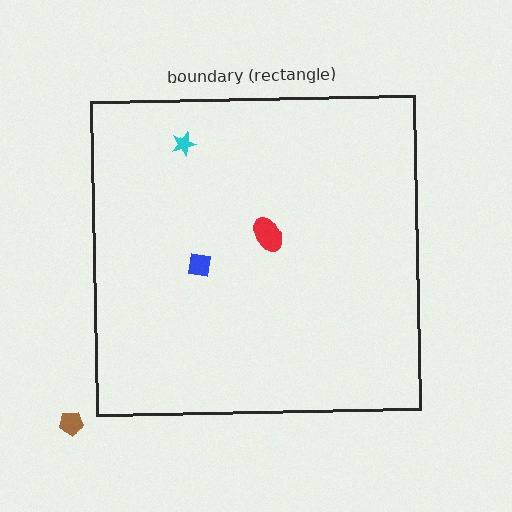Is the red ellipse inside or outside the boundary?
Inside.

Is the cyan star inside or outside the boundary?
Inside.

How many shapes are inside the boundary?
3 inside, 1 outside.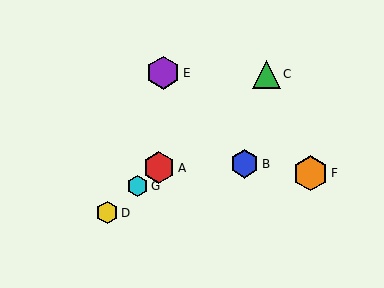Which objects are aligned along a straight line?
Objects A, C, D, G are aligned along a straight line.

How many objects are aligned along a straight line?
4 objects (A, C, D, G) are aligned along a straight line.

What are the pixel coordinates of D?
Object D is at (107, 213).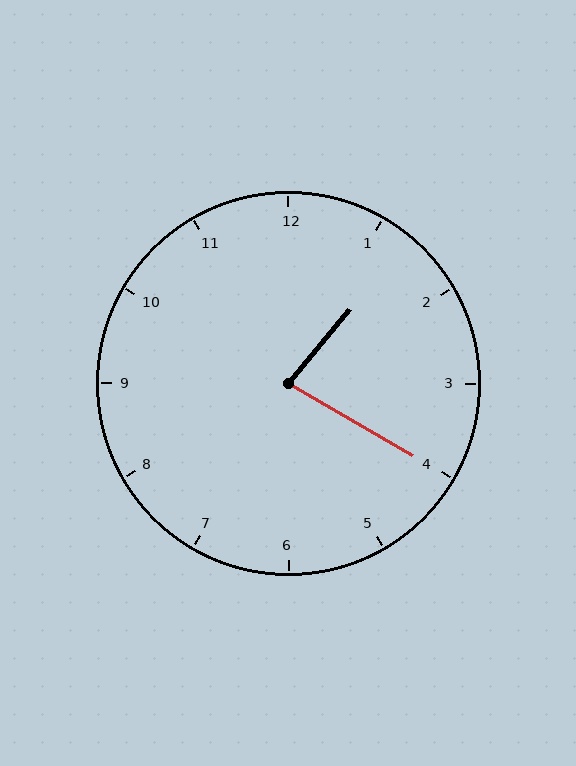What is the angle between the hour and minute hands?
Approximately 80 degrees.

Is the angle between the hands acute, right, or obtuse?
It is acute.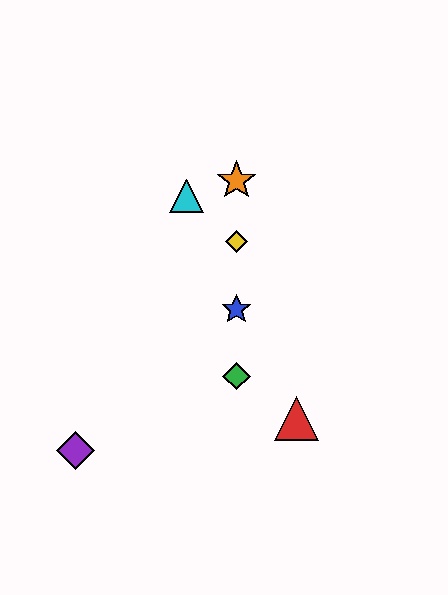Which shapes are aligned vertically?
The blue star, the green diamond, the yellow diamond, the orange star are aligned vertically.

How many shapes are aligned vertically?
4 shapes (the blue star, the green diamond, the yellow diamond, the orange star) are aligned vertically.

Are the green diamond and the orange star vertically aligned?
Yes, both are at x≈236.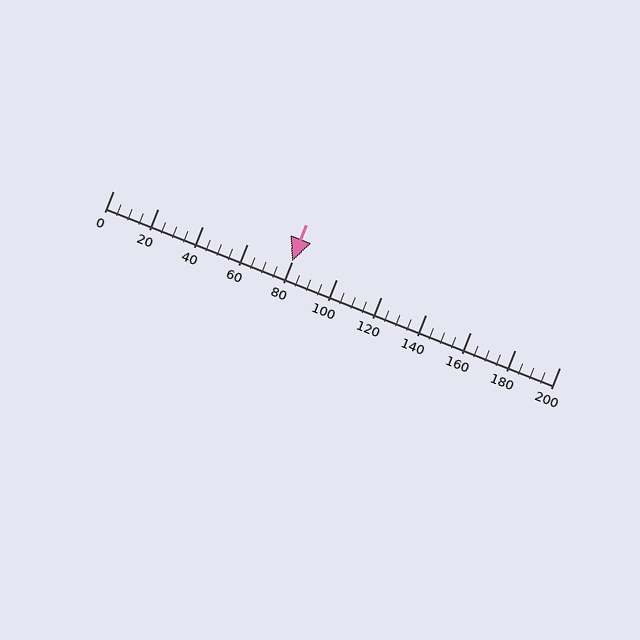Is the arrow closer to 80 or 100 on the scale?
The arrow is closer to 80.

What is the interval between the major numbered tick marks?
The major tick marks are spaced 20 units apart.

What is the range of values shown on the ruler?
The ruler shows values from 0 to 200.